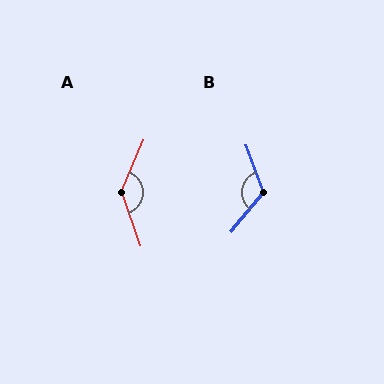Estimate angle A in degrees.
Approximately 138 degrees.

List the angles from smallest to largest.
B (121°), A (138°).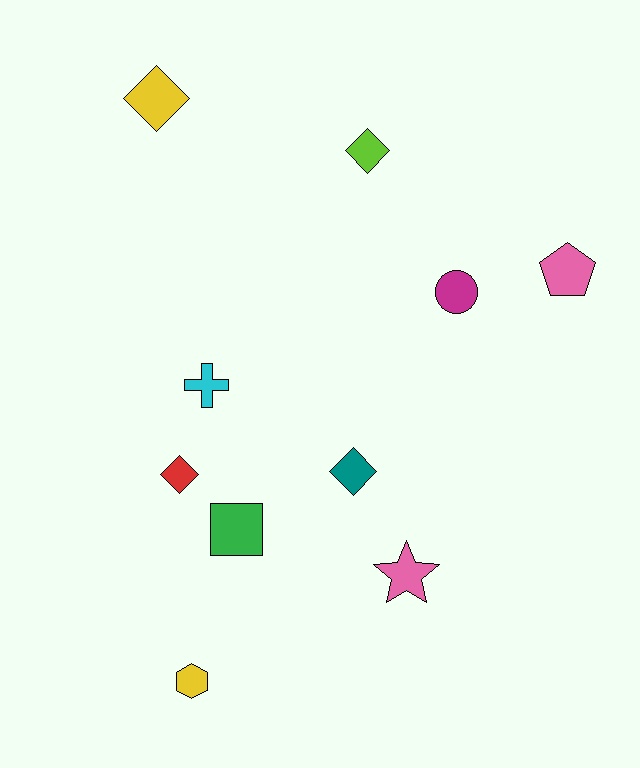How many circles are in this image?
There is 1 circle.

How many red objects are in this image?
There is 1 red object.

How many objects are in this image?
There are 10 objects.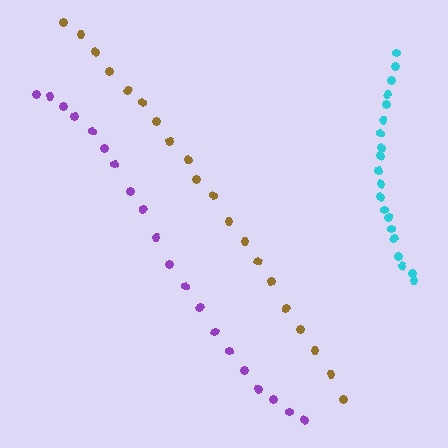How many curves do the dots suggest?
There are 3 distinct paths.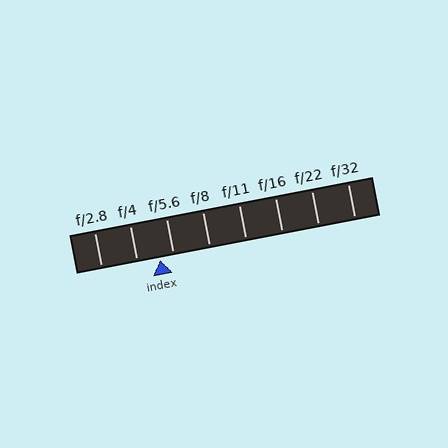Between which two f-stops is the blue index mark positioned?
The index mark is between f/4 and f/5.6.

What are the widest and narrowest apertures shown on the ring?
The widest aperture shown is f/2.8 and the narrowest is f/32.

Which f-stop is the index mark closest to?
The index mark is closest to f/5.6.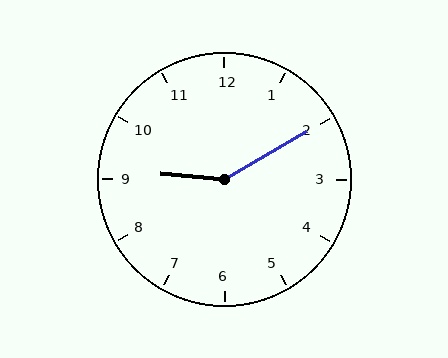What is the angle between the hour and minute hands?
Approximately 145 degrees.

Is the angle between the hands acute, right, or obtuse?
It is obtuse.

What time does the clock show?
9:10.